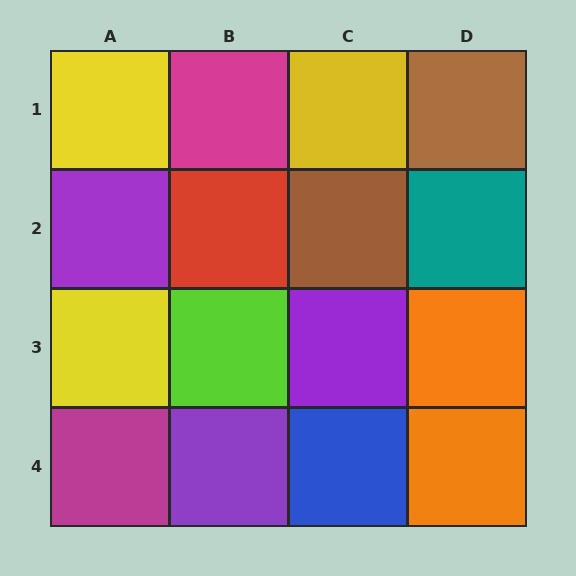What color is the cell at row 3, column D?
Orange.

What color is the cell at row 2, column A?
Purple.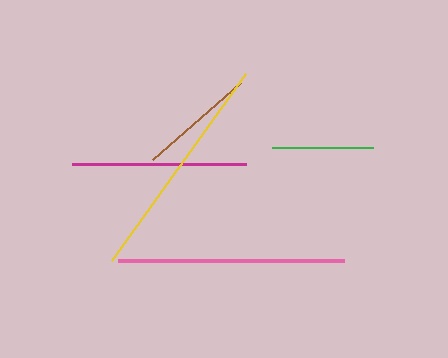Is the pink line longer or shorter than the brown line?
The pink line is longer than the brown line.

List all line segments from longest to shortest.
From longest to shortest: yellow, pink, magenta, brown, green.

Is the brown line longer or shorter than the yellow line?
The yellow line is longer than the brown line.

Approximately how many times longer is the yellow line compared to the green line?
The yellow line is approximately 2.3 times the length of the green line.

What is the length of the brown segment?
The brown segment is approximately 117 pixels long.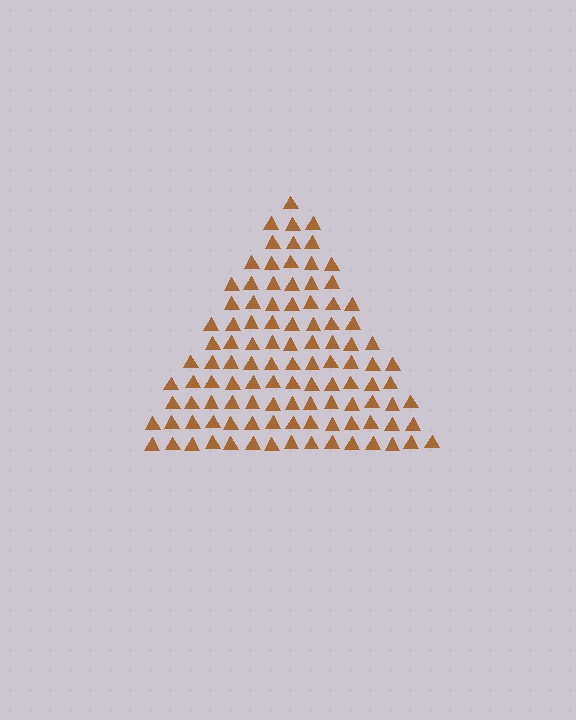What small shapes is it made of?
It is made of small triangles.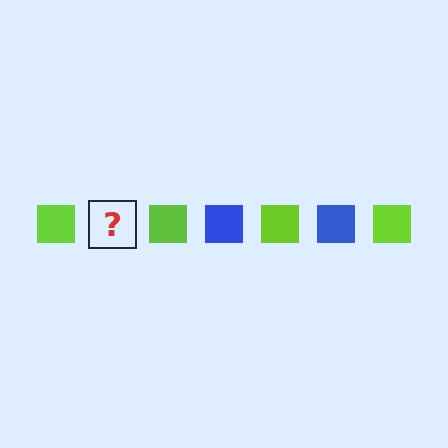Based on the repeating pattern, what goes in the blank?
The blank should be a blue square.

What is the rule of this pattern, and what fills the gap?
The rule is that the pattern cycles through lime, blue squares. The gap should be filled with a blue square.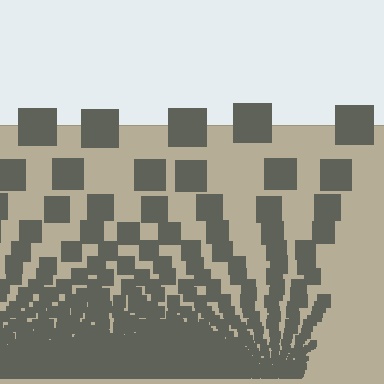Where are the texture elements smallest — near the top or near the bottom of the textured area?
Near the bottom.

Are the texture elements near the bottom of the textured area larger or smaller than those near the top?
Smaller. The gradient is inverted — elements near the bottom are smaller and denser.